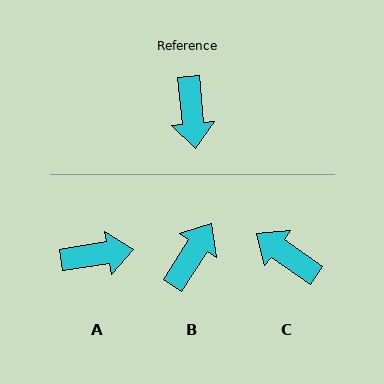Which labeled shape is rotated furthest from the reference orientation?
B, about 142 degrees away.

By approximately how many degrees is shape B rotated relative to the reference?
Approximately 142 degrees counter-clockwise.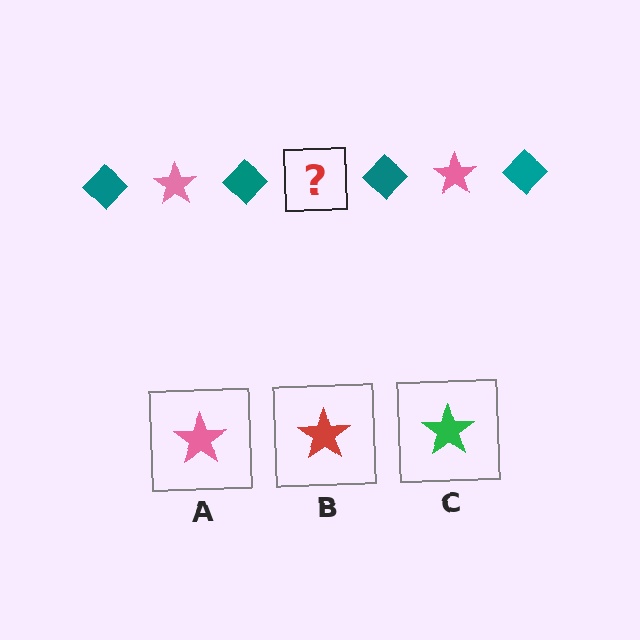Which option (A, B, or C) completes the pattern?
A.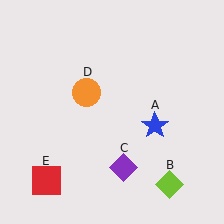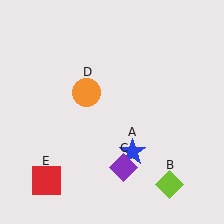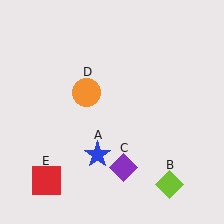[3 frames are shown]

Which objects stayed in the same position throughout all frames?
Lime diamond (object B) and purple diamond (object C) and orange circle (object D) and red square (object E) remained stationary.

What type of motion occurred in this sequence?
The blue star (object A) rotated clockwise around the center of the scene.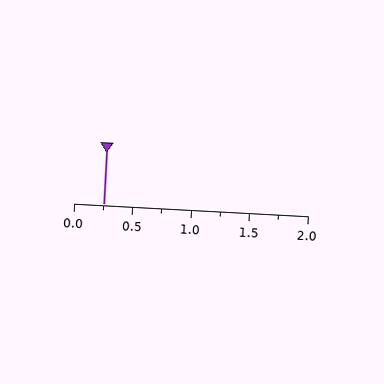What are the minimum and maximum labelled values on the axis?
The axis runs from 0.0 to 2.0.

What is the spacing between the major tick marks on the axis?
The major ticks are spaced 0.5 apart.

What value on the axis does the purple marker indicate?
The marker indicates approximately 0.25.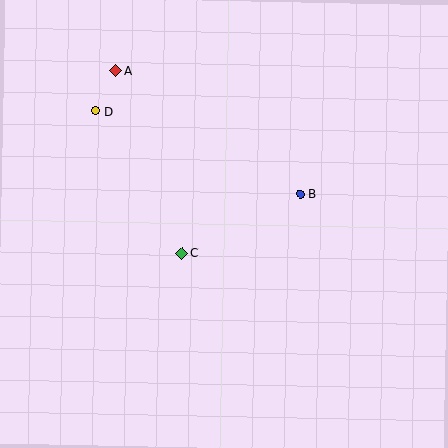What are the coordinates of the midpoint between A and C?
The midpoint between A and C is at (149, 162).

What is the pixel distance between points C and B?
The distance between C and B is 132 pixels.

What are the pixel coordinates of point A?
Point A is at (116, 71).